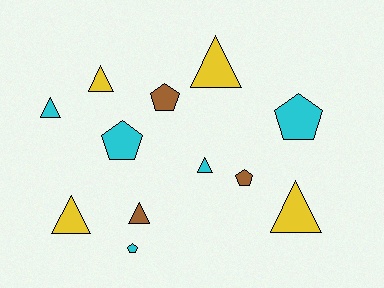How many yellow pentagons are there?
There are no yellow pentagons.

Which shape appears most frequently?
Triangle, with 7 objects.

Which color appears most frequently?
Cyan, with 5 objects.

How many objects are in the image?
There are 12 objects.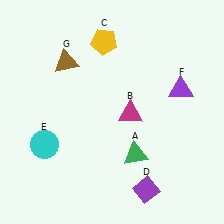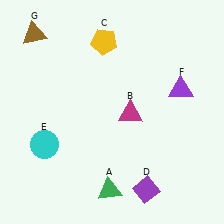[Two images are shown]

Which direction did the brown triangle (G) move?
The brown triangle (G) moved left.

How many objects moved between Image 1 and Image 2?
2 objects moved between the two images.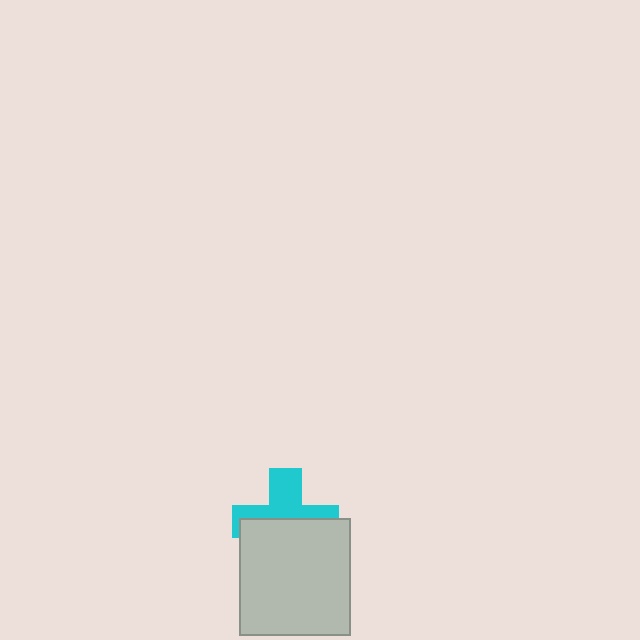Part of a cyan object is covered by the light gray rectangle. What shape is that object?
It is a cross.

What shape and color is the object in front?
The object in front is a light gray rectangle.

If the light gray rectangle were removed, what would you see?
You would see the complete cyan cross.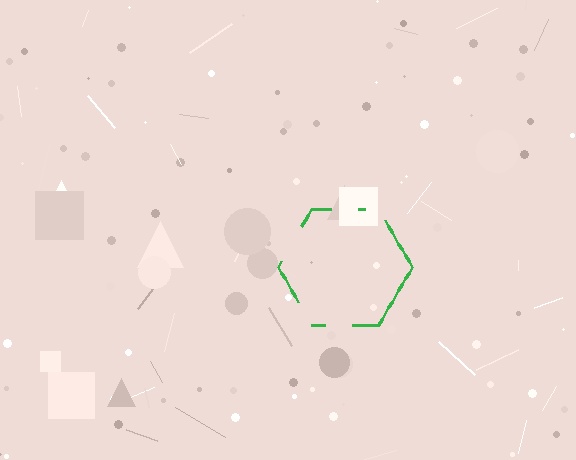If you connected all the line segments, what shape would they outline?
They would outline a hexagon.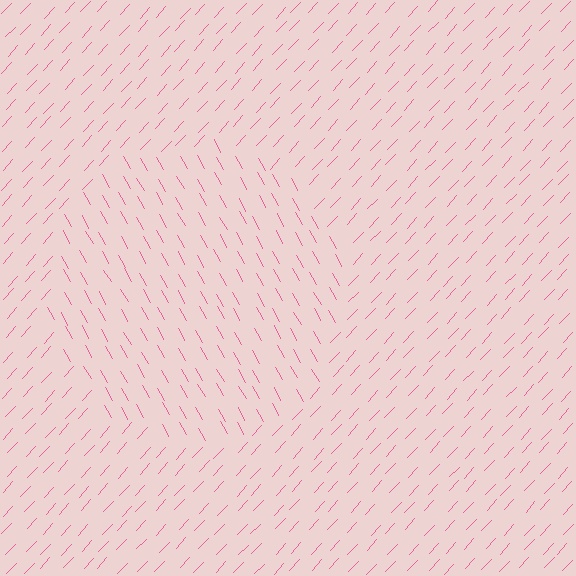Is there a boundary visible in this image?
Yes, there is a texture boundary formed by a change in line orientation.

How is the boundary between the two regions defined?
The boundary is defined purely by a change in line orientation (approximately 73 degrees difference). All lines are the same color and thickness.